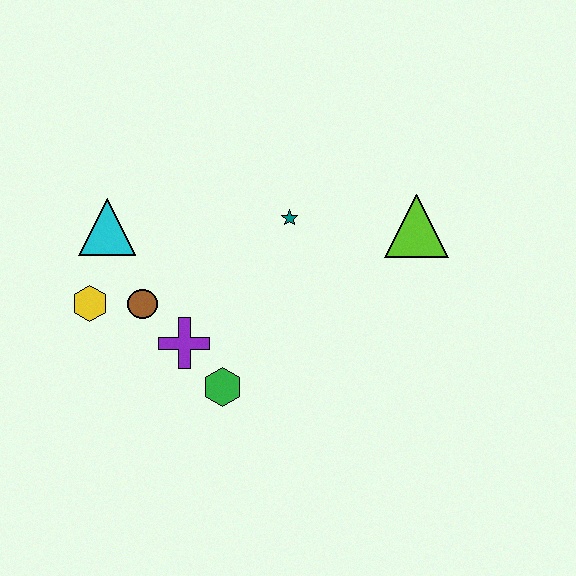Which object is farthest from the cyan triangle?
The lime triangle is farthest from the cyan triangle.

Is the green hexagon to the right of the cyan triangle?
Yes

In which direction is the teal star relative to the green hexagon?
The teal star is above the green hexagon.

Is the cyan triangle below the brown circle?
No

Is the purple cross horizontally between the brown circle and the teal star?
Yes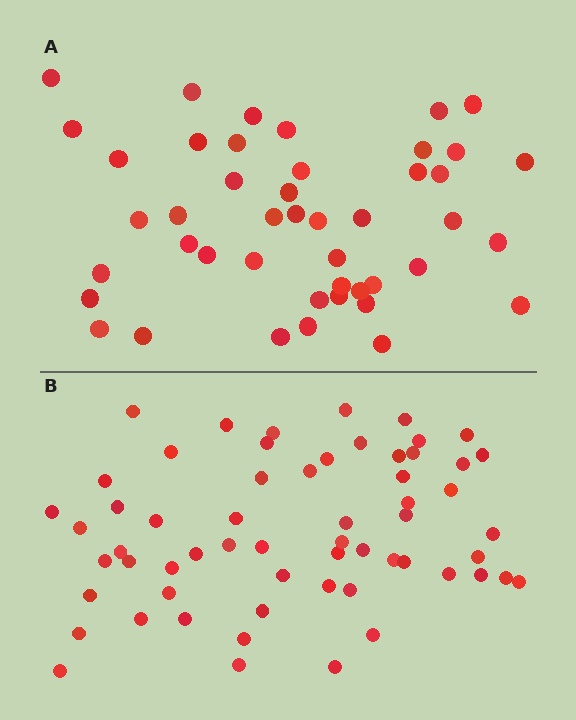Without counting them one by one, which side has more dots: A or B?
Region B (the bottom region) has more dots.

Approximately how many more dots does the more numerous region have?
Region B has approximately 15 more dots than region A.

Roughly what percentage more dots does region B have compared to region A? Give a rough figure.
About 35% more.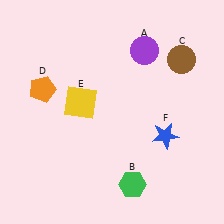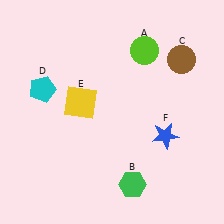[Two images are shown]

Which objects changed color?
A changed from purple to lime. D changed from orange to cyan.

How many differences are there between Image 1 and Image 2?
There are 2 differences between the two images.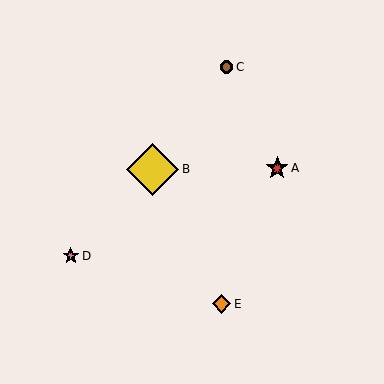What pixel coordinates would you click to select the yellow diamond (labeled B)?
Click at (153, 169) to select the yellow diamond B.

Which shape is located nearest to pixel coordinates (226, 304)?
The orange diamond (labeled E) at (222, 304) is nearest to that location.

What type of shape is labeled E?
Shape E is an orange diamond.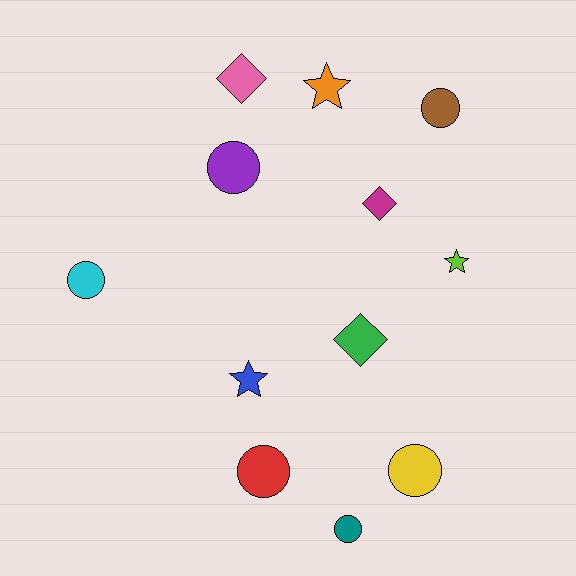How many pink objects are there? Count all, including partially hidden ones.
There is 1 pink object.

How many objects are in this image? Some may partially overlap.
There are 12 objects.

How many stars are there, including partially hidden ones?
There are 3 stars.